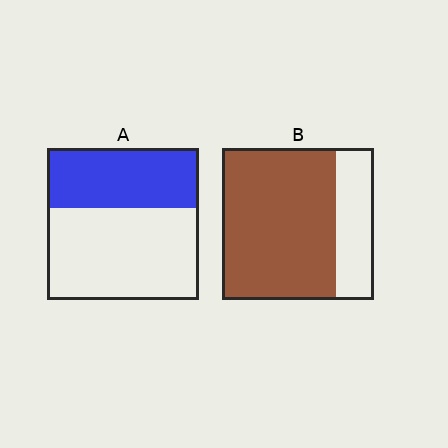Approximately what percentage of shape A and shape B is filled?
A is approximately 40% and B is approximately 75%.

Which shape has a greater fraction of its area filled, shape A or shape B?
Shape B.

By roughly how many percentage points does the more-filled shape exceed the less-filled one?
By roughly 35 percentage points (B over A).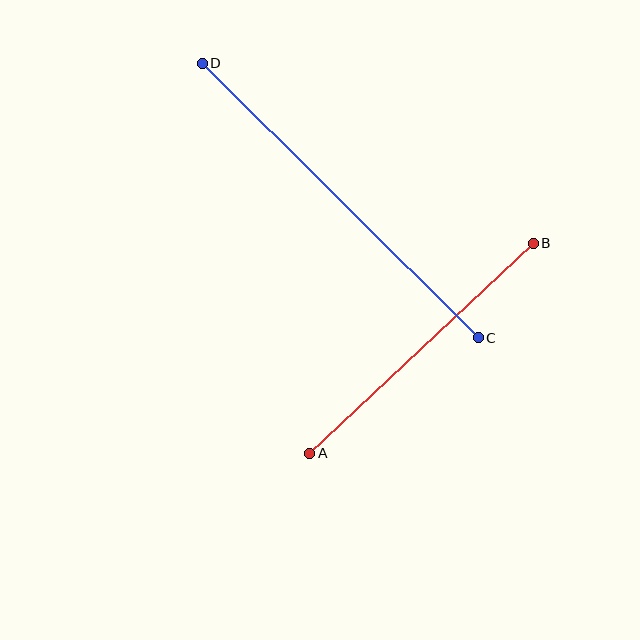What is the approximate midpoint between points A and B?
The midpoint is at approximately (422, 348) pixels.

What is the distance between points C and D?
The distance is approximately 389 pixels.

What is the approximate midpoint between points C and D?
The midpoint is at approximately (340, 201) pixels.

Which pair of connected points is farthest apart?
Points C and D are farthest apart.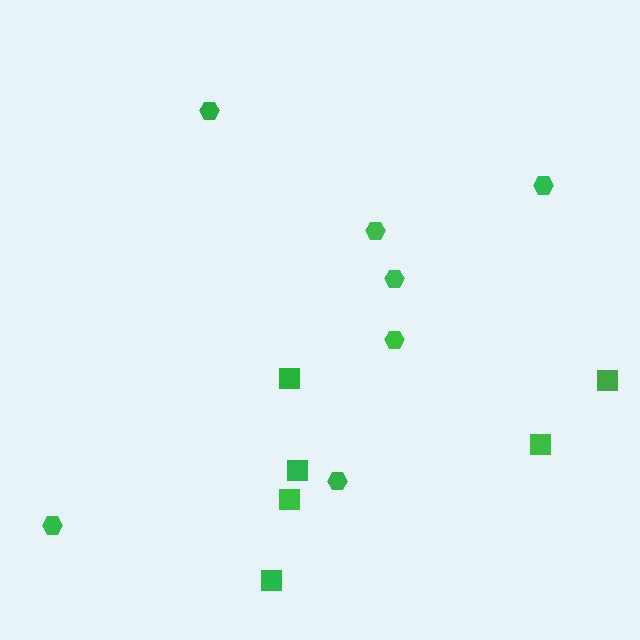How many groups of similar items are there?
There are 2 groups: one group of hexagons (7) and one group of squares (6).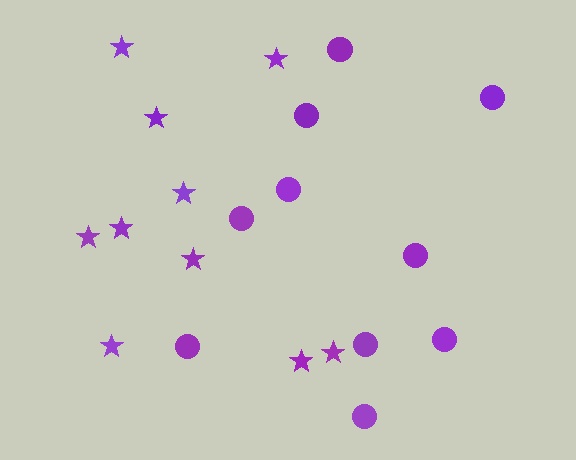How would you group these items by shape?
There are 2 groups: one group of stars (10) and one group of circles (10).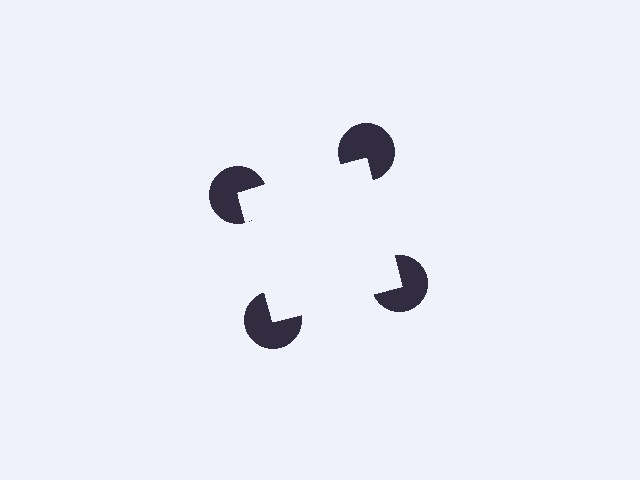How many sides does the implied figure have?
4 sides.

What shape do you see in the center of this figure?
An illusory square — its edges are inferred from the aligned wedge cuts in the pac-man discs, not physically drawn.